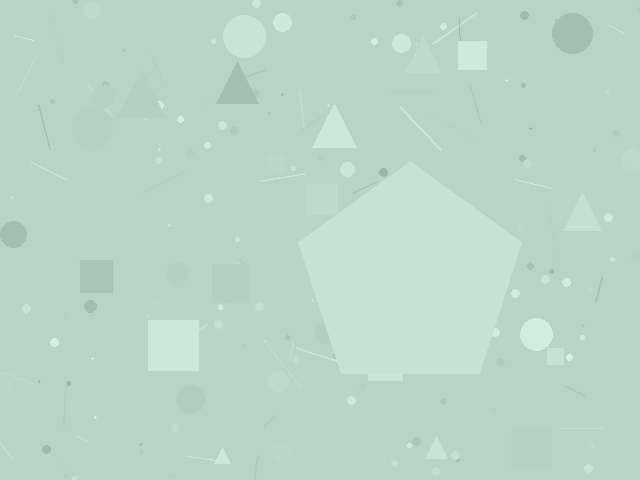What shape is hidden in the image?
A pentagon is hidden in the image.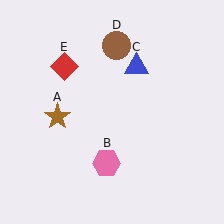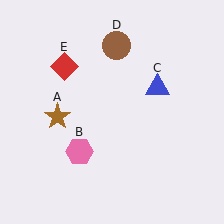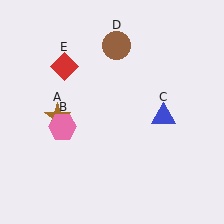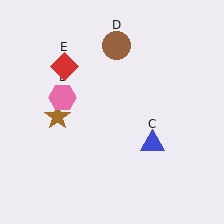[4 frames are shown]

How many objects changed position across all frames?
2 objects changed position: pink hexagon (object B), blue triangle (object C).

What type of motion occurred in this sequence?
The pink hexagon (object B), blue triangle (object C) rotated clockwise around the center of the scene.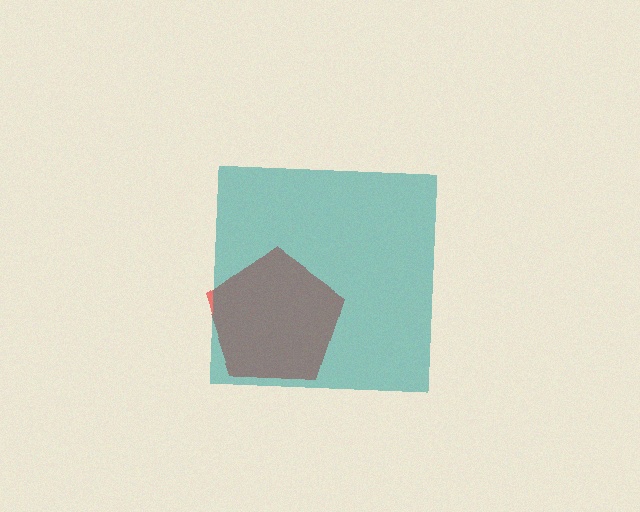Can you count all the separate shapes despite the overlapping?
Yes, there are 2 separate shapes.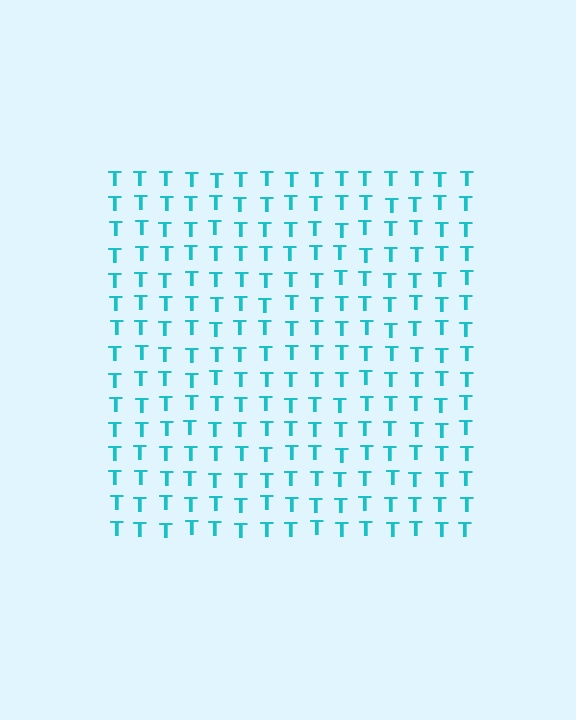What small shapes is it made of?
It is made of small letter T's.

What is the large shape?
The large shape is a square.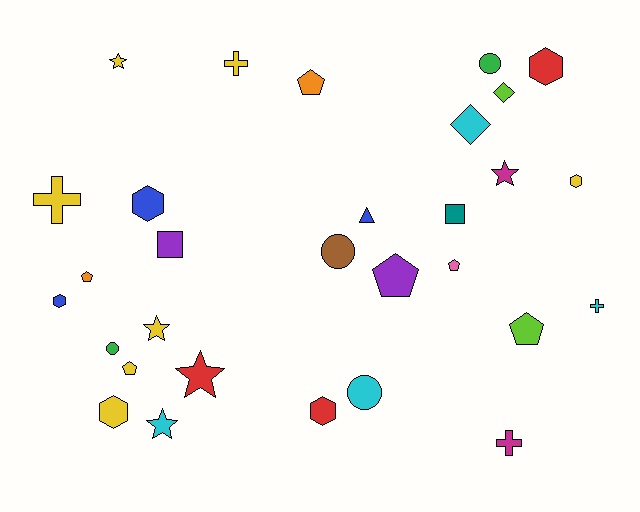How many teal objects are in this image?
There is 1 teal object.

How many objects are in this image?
There are 30 objects.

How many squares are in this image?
There are 2 squares.